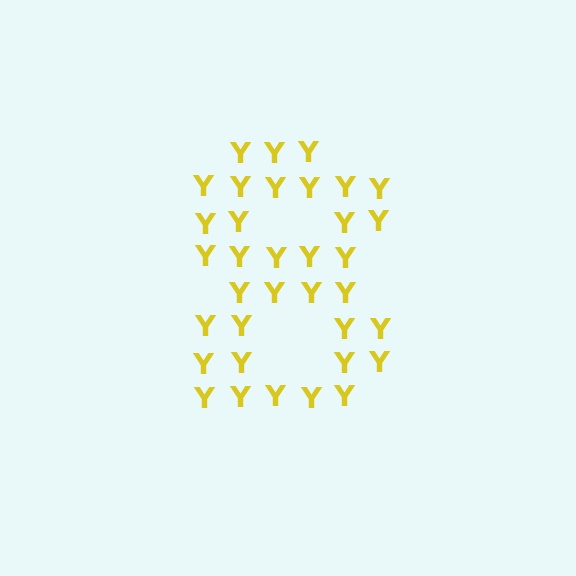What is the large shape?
The large shape is the digit 8.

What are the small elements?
The small elements are letter Y's.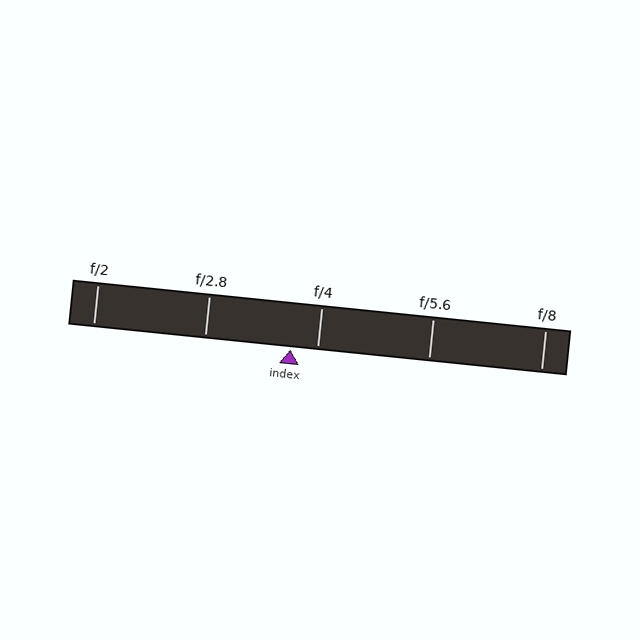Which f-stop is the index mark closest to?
The index mark is closest to f/4.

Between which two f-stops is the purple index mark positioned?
The index mark is between f/2.8 and f/4.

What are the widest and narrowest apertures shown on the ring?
The widest aperture shown is f/2 and the narrowest is f/8.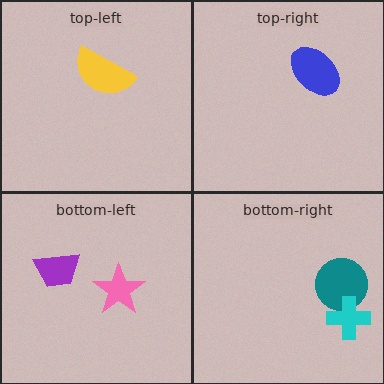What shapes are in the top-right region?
The blue ellipse.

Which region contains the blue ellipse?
The top-right region.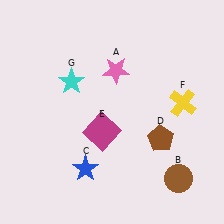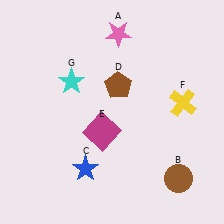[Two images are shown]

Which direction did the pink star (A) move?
The pink star (A) moved up.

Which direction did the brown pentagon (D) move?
The brown pentagon (D) moved up.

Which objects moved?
The objects that moved are: the pink star (A), the brown pentagon (D).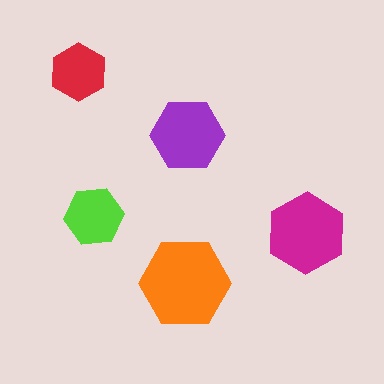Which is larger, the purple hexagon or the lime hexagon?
The purple one.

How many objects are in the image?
There are 5 objects in the image.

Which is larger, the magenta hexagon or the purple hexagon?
The magenta one.